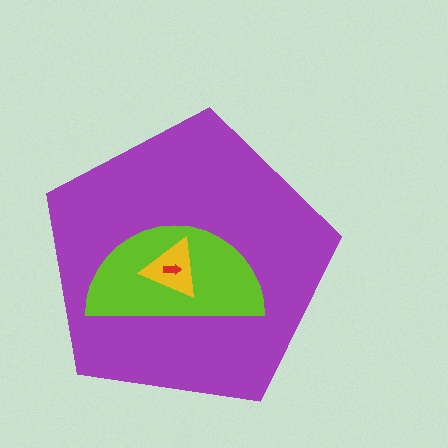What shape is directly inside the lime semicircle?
The yellow triangle.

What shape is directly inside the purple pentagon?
The lime semicircle.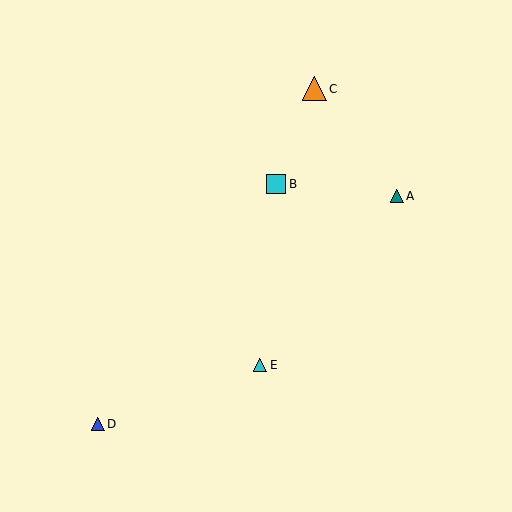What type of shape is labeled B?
Shape B is a cyan square.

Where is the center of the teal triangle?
The center of the teal triangle is at (397, 196).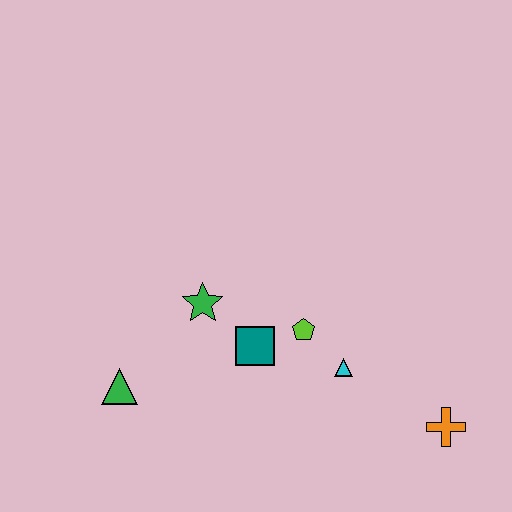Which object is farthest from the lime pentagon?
The green triangle is farthest from the lime pentagon.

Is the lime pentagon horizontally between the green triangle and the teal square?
No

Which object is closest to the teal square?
The lime pentagon is closest to the teal square.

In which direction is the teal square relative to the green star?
The teal square is to the right of the green star.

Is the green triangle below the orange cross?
No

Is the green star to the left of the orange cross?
Yes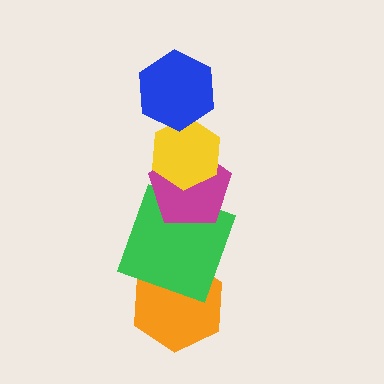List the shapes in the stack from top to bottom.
From top to bottom: the blue hexagon, the yellow hexagon, the magenta pentagon, the green square, the orange hexagon.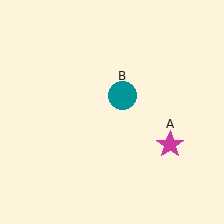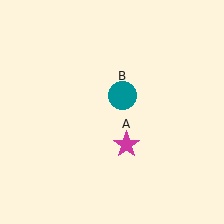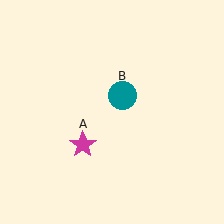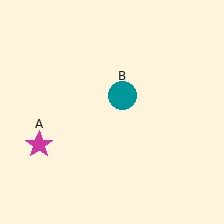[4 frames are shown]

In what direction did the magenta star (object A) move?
The magenta star (object A) moved left.